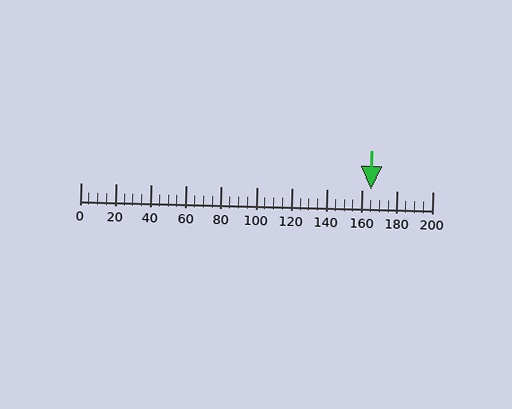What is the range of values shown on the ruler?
The ruler shows values from 0 to 200.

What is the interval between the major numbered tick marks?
The major tick marks are spaced 20 units apart.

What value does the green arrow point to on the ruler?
The green arrow points to approximately 165.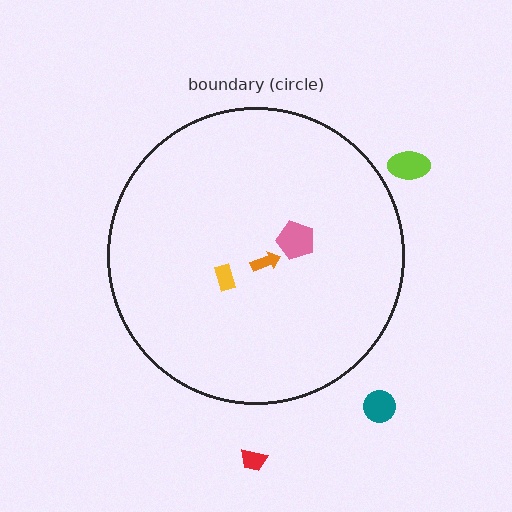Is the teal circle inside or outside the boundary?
Outside.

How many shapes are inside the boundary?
3 inside, 3 outside.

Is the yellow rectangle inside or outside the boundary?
Inside.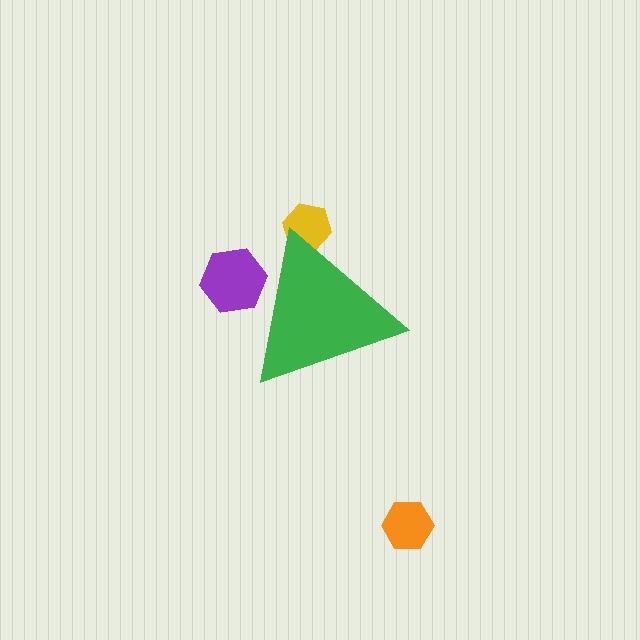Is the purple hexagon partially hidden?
Yes, the purple hexagon is partially hidden behind the green triangle.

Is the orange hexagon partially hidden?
No, the orange hexagon is fully visible.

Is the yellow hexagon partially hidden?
Yes, the yellow hexagon is partially hidden behind the green triangle.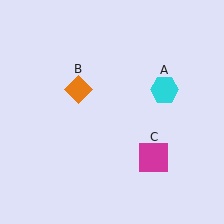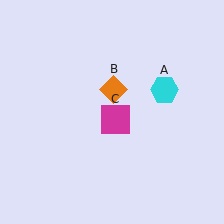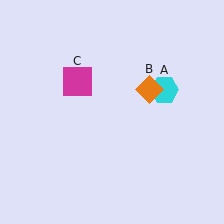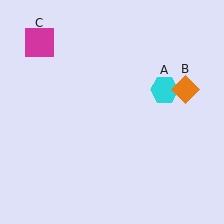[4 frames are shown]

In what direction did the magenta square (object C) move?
The magenta square (object C) moved up and to the left.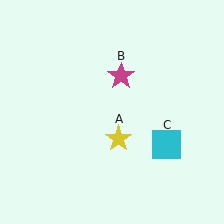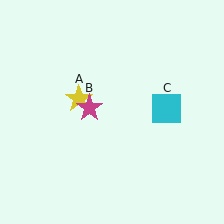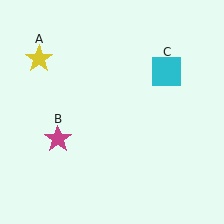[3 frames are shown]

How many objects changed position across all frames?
3 objects changed position: yellow star (object A), magenta star (object B), cyan square (object C).